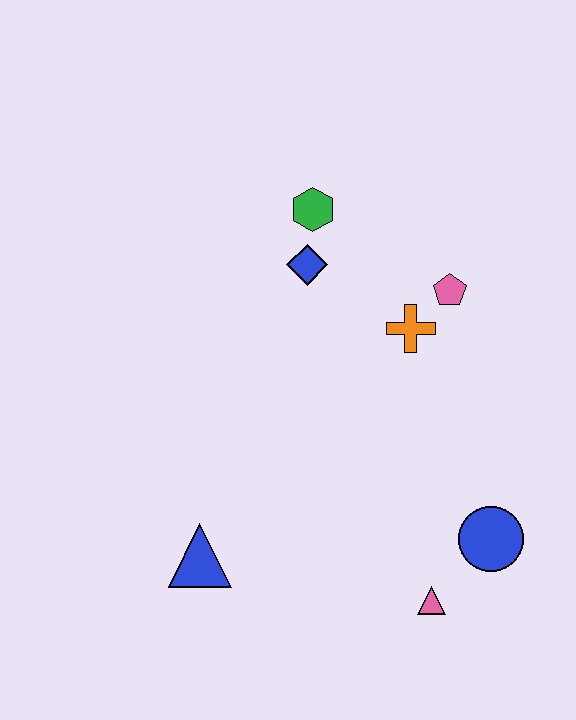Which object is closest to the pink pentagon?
The orange cross is closest to the pink pentagon.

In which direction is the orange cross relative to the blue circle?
The orange cross is above the blue circle.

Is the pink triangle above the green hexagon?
No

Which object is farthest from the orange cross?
The blue triangle is farthest from the orange cross.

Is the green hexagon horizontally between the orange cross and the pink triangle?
No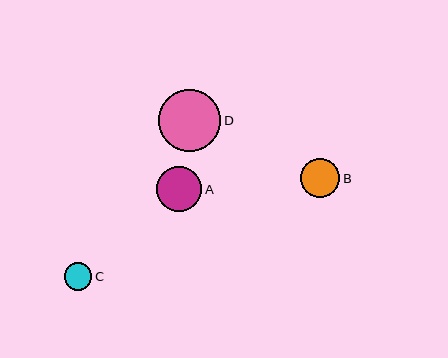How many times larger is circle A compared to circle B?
Circle A is approximately 1.2 times the size of circle B.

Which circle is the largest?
Circle D is the largest with a size of approximately 62 pixels.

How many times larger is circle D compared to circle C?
Circle D is approximately 2.3 times the size of circle C.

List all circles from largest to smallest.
From largest to smallest: D, A, B, C.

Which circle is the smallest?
Circle C is the smallest with a size of approximately 27 pixels.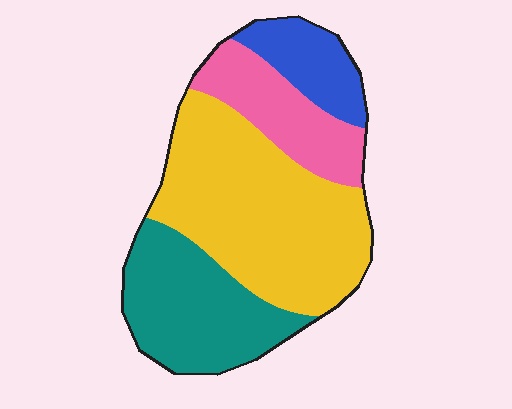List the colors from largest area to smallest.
From largest to smallest: yellow, teal, pink, blue.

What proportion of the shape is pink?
Pink takes up about one sixth (1/6) of the shape.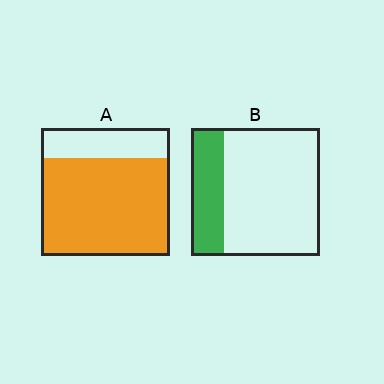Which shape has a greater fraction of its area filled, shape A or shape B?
Shape A.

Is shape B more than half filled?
No.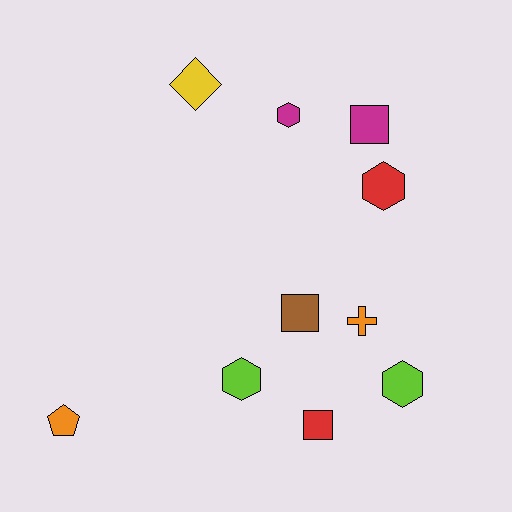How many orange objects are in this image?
There are 2 orange objects.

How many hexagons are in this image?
There are 4 hexagons.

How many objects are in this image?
There are 10 objects.